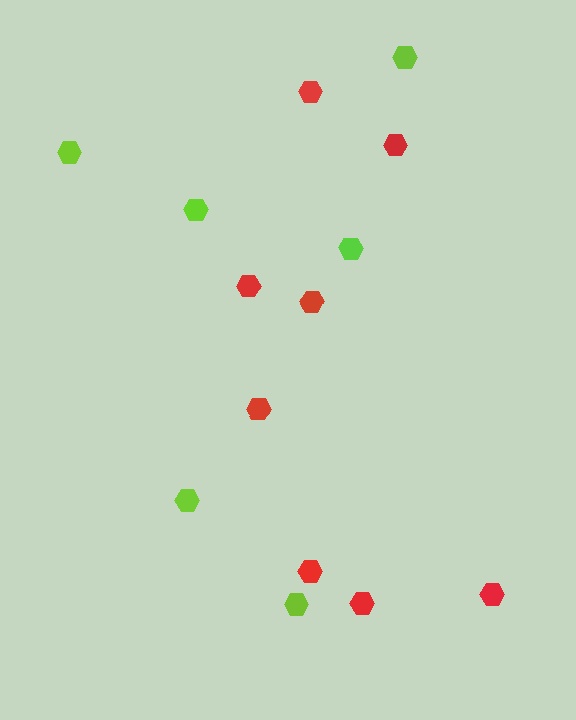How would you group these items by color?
There are 2 groups: one group of lime hexagons (6) and one group of red hexagons (8).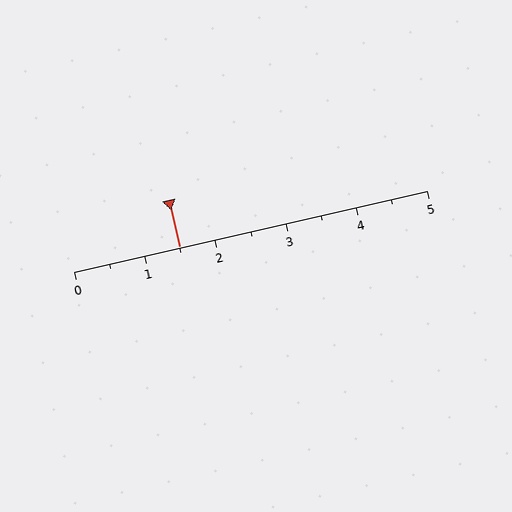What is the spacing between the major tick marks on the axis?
The major ticks are spaced 1 apart.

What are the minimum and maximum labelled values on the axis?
The axis runs from 0 to 5.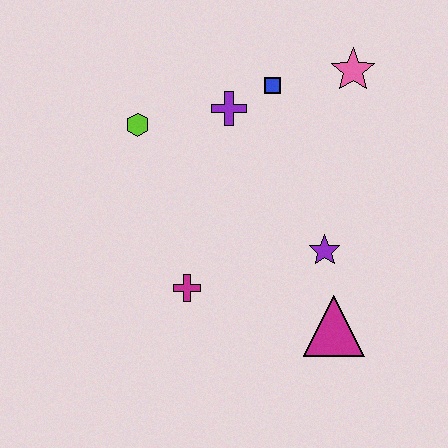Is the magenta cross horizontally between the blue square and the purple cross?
No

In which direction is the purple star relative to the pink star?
The purple star is below the pink star.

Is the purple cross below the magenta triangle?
No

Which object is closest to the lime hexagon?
The purple cross is closest to the lime hexagon.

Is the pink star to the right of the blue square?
Yes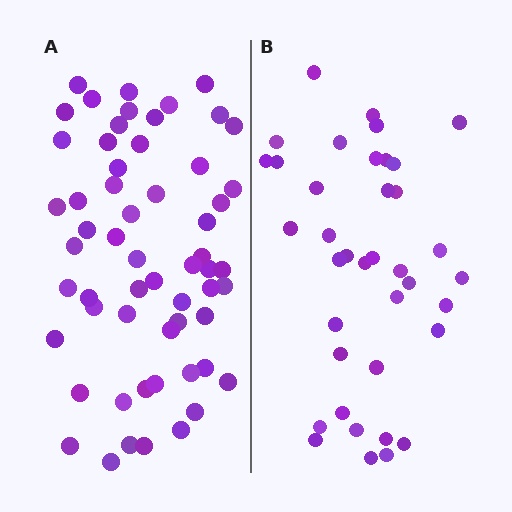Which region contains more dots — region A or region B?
Region A (the left region) has more dots.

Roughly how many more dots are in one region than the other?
Region A has approximately 20 more dots than region B.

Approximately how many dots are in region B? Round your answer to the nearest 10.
About 40 dots. (The exact count is 38, which rounds to 40.)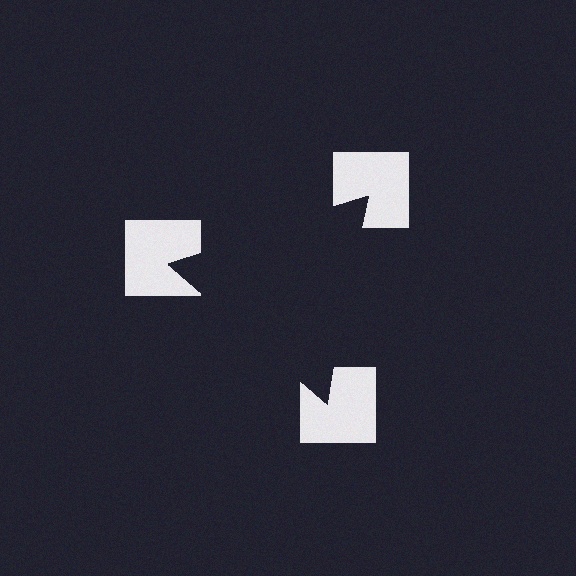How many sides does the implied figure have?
3 sides.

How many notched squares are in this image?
There are 3 — one at each vertex of the illusory triangle.